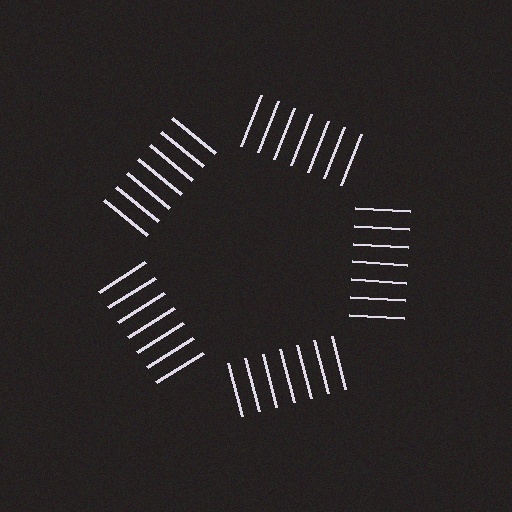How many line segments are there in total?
35 — 7 along each of the 5 edges.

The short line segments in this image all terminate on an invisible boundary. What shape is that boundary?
An illusory pentagon — the line segments terminate on its edges but no continuous stroke is drawn.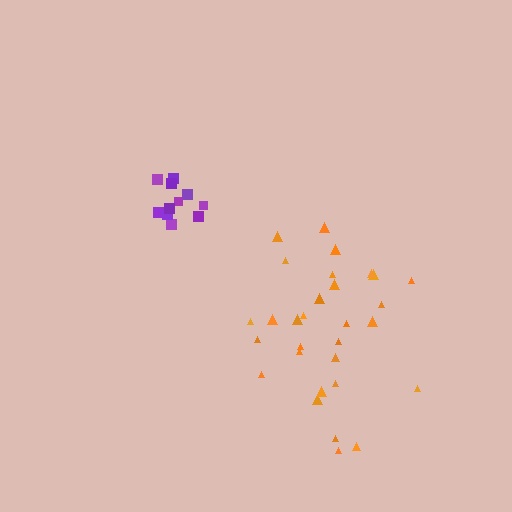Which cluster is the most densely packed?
Purple.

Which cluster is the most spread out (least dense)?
Orange.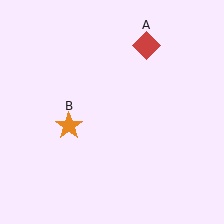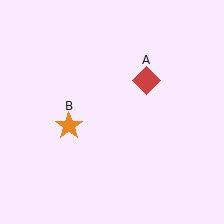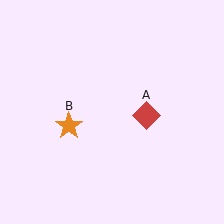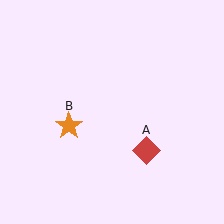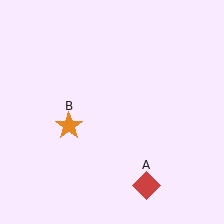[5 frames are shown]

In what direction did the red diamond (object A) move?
The red diamond (object A) moved down.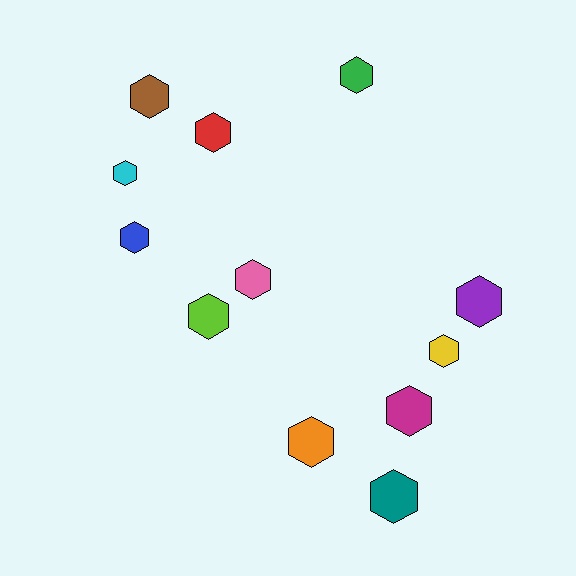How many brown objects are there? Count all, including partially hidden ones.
There is 1 brown object.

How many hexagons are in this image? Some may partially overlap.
There are 12 hexagons.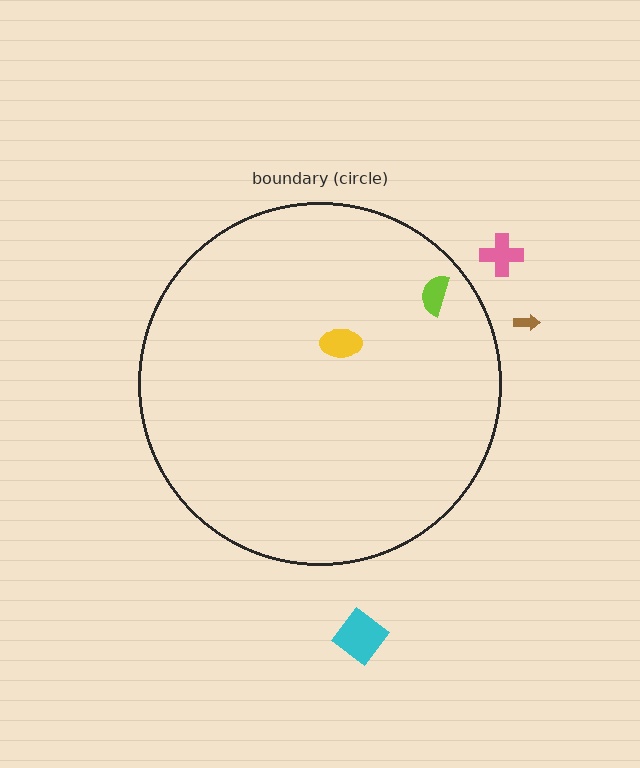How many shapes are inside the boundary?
2 inside, 3 outside.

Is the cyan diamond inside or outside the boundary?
Outside.